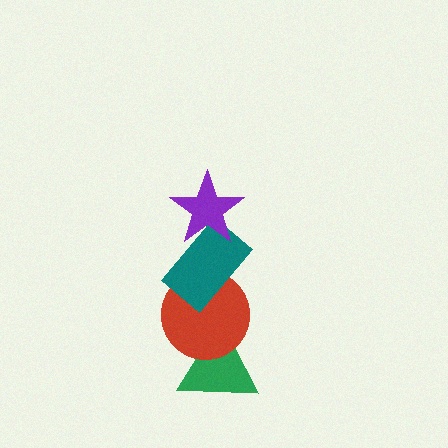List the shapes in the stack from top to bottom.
From top to bottom: the purple star, the teal rectangle, the red circle, the green triangle.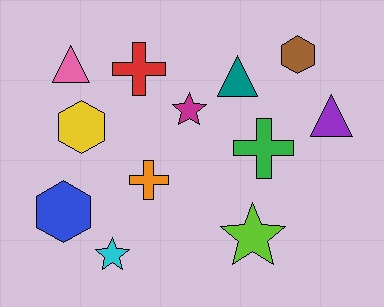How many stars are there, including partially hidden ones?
There are 3 stars.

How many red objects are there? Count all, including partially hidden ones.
There is 1 red object.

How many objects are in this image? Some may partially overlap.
There are 12 objects.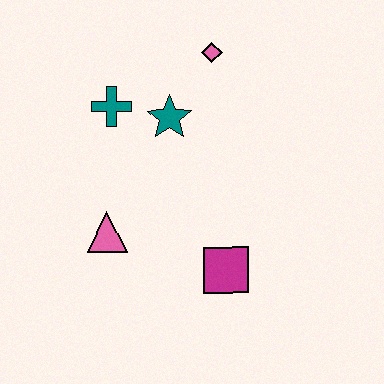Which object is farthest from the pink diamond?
The magenta square is farthest from the pink diamond.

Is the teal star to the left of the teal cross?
No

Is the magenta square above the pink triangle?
No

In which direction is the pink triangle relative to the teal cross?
The pink triangle is below the teal cross.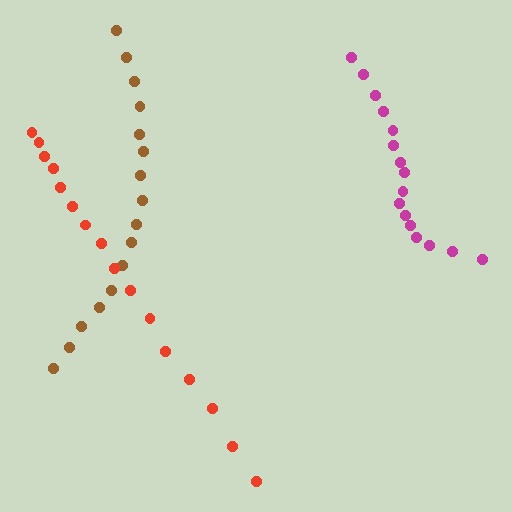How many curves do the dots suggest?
There are 3 distinct paths.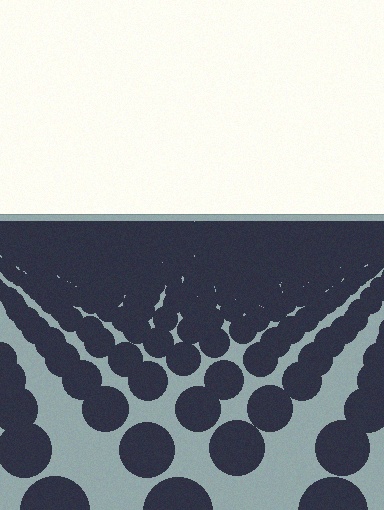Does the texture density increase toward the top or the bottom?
Density increases toward the top.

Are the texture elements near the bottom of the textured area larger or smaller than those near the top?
Larger. Near the bottom, elements are closer to the viewer and appear at a bigger on-screen size.